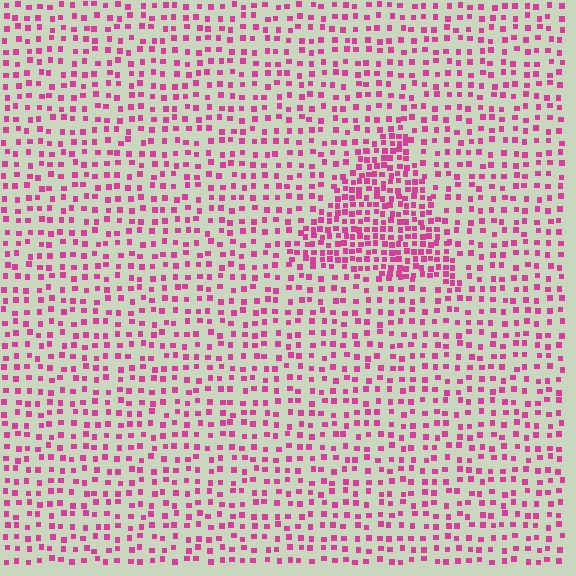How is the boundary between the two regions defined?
The boundary is defined by a change in element density (approximately 2.1x ratio). All elements are the same color, size, and shape.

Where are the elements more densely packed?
The elements are more densely packed inside the triangle boundary.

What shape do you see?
I see a triangle.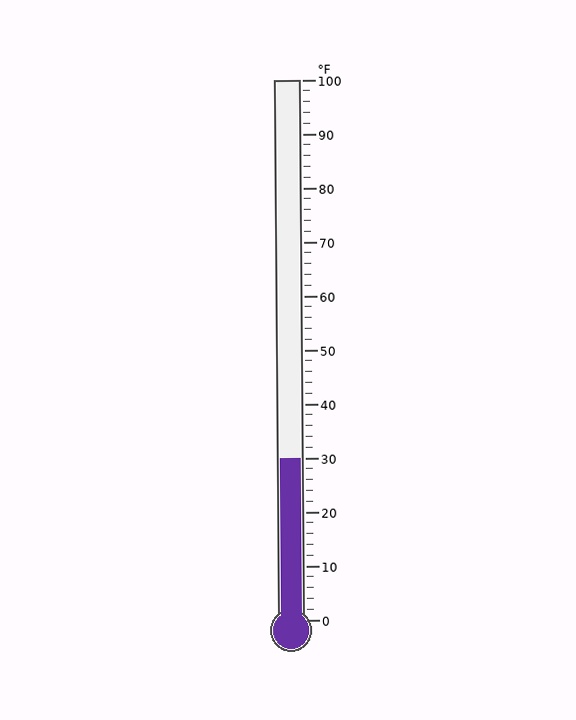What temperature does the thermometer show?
The thermometer shows approximately 30°F.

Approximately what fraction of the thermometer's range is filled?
The thermometer is filled to approximately 30% of its range.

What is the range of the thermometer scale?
The thermometer scale ranges from 0°F to 100°F.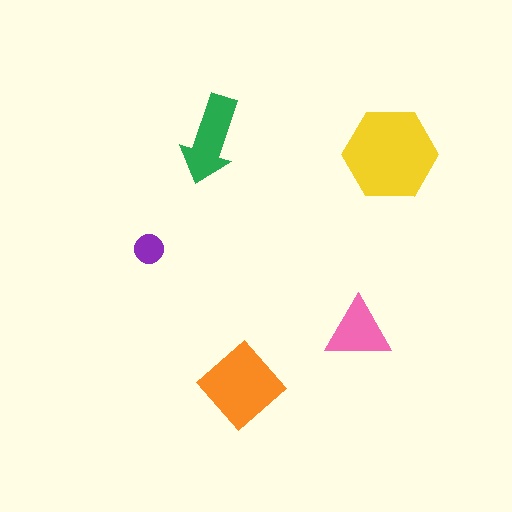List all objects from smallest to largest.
The purple circle, the pink triangle, the green arrow, the orange diamond, the yellow hexagon.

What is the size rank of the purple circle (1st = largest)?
5th.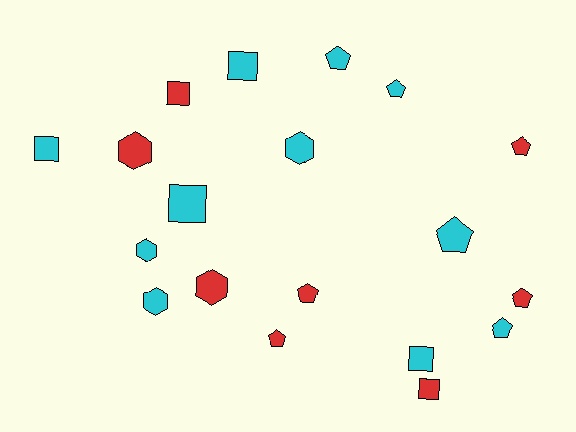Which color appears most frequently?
Cyan, with 11 objects.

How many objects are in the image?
There are 19 objects.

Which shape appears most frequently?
Pentagon, with 8 objects.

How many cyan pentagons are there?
There are 4 cyan pentagons.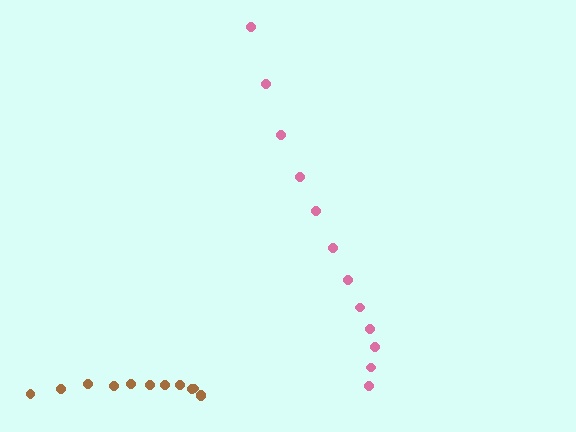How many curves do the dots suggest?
There are 2 distinct paths.